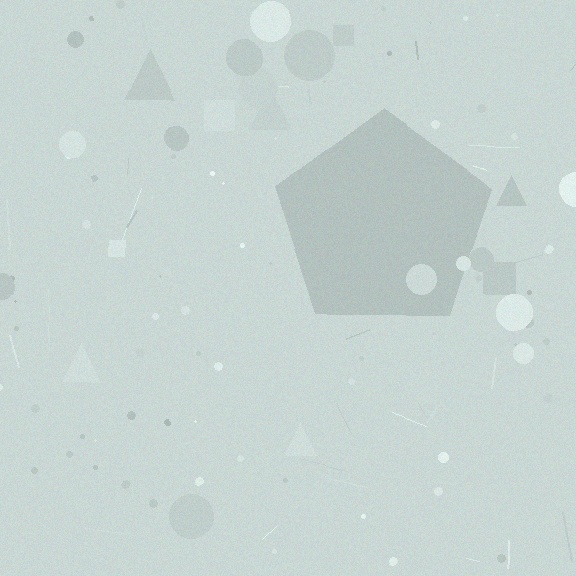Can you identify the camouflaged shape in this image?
The camouflaged shape is a pentagon.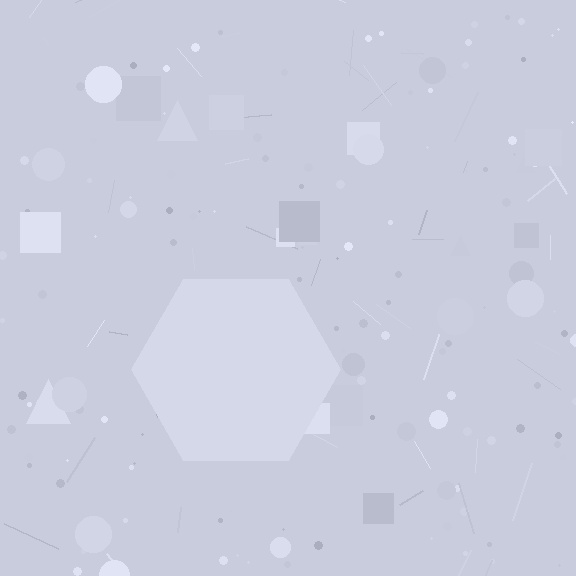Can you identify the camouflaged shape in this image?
The camouflaged shape is a hexagon.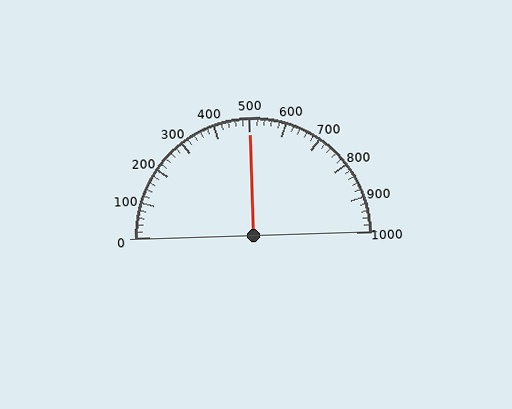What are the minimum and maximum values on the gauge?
The gauge ranges from 0 to 1000.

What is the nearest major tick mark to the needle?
The nearest major tick mark is 500.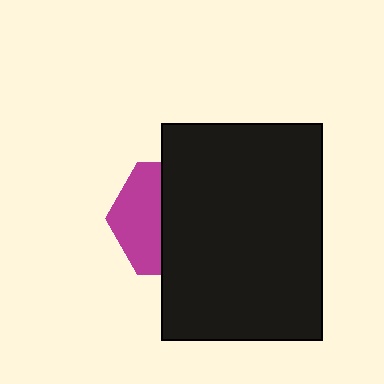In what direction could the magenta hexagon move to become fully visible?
The magenta hexagon could move left. That would shift it out from behind the black rectangle entirely.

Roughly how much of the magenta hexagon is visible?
A small part of it is visible (roughly 42%).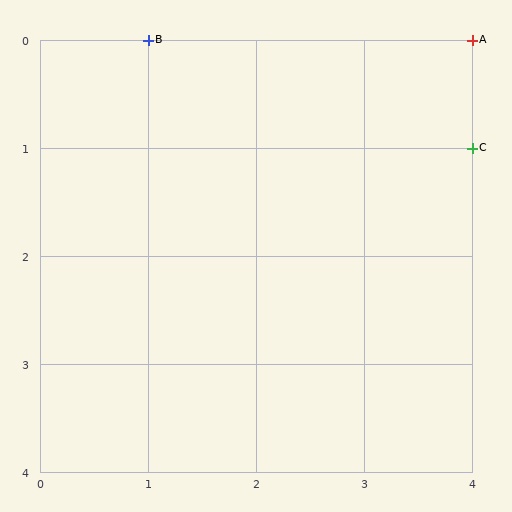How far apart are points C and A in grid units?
Points C and A are 1 row apart.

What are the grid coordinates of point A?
Point A is at grid coordinates (4, 0).